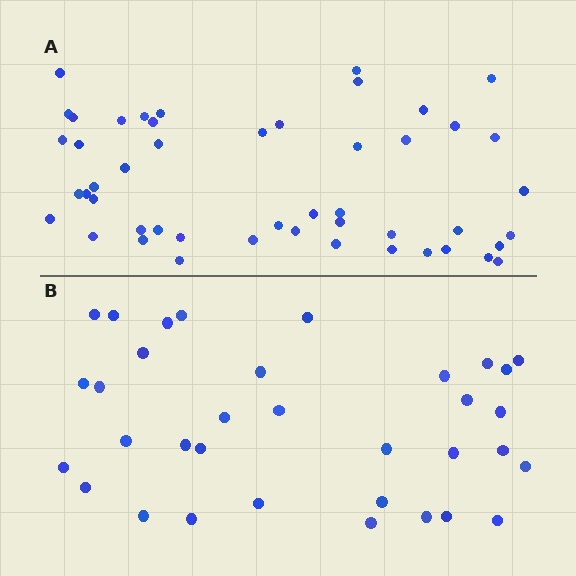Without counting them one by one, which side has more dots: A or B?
Region A (the top region) has more dots.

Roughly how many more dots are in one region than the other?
Region A has approximately 15 more dots than region B.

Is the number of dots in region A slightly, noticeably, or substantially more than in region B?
Region A has noticeably more, but not dramatically so. The ratio is roughly 1.4 to 1.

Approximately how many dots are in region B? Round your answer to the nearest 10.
About 30 dots. (The exact count is 34, which rounds to 30.)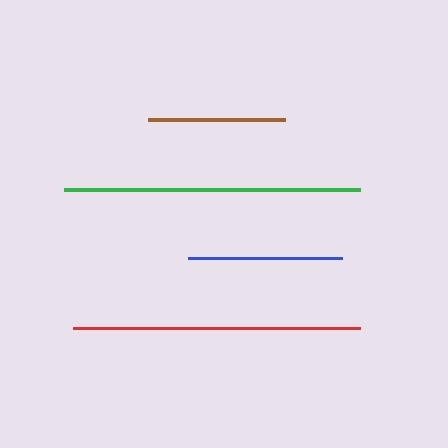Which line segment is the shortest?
The brown line is the shortest at approximately 137 pixels.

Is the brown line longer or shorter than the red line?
The red line is longer than the brown line.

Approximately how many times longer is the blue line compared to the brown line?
The blue line is approximately 1.1 times the length of the brown line.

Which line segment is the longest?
The green line is the longest at approximately 295 pixels.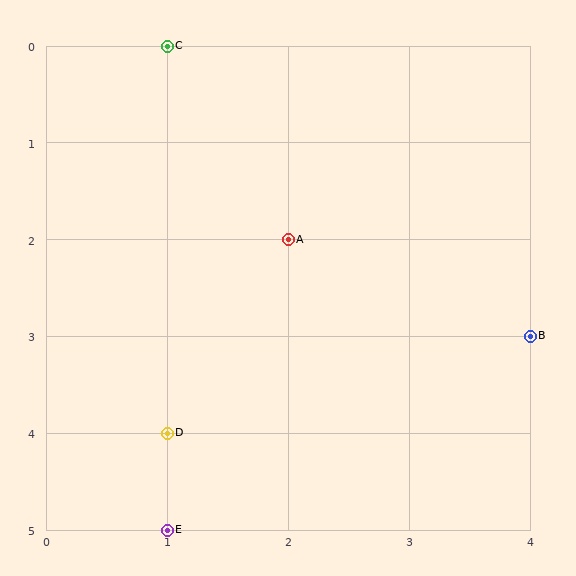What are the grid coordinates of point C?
Point C is at grid coordinates (1, 0).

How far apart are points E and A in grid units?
Points E and A are 1 column and 3 rows apart (about 3.2 grid units diagonally).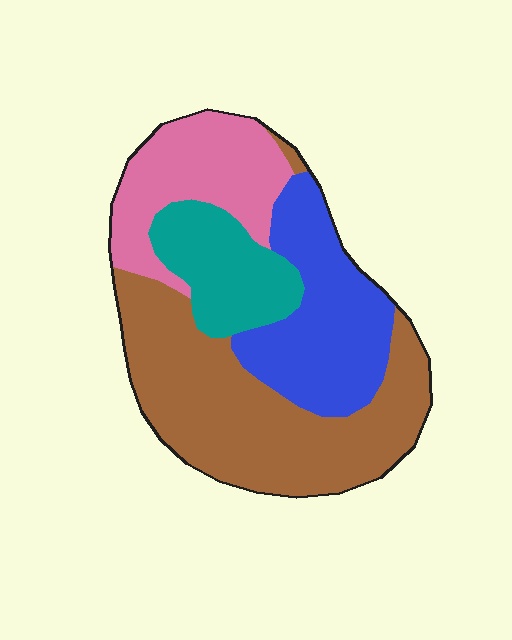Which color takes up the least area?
Teal, at roughly 15%.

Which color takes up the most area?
Brown, at roughly 40%.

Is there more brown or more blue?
Brown.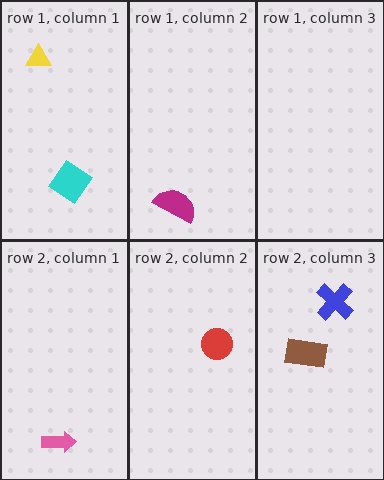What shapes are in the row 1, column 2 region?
The magenta semicircle.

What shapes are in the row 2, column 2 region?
The red circle.